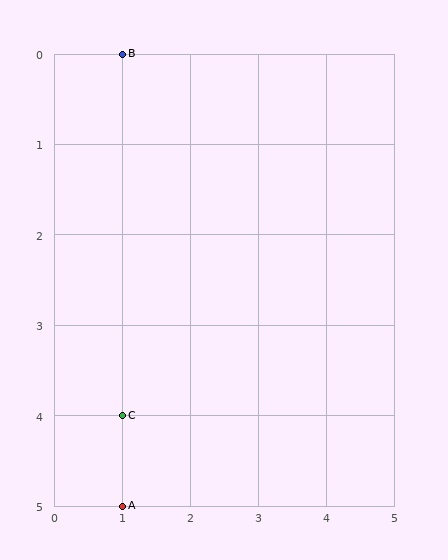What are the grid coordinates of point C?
Point C is at grid coordinates (1, 4).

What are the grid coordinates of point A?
Point A is at grid coordinates (1, 5).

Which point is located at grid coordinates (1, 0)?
Point B is at (1, 0).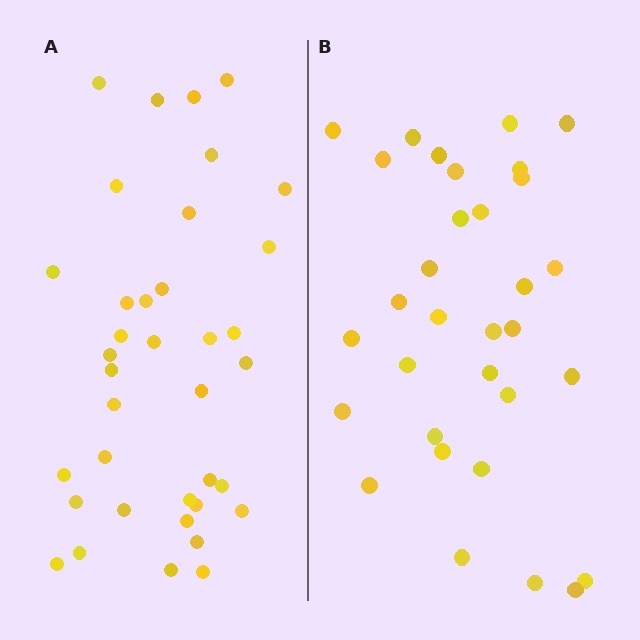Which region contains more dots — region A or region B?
Region A (the left region) has more dots.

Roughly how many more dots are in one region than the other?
Region A has about 5 more dots than region B.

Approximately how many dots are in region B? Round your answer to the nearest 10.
About 30 dots. (The exact count is 32, which rounds to 30.)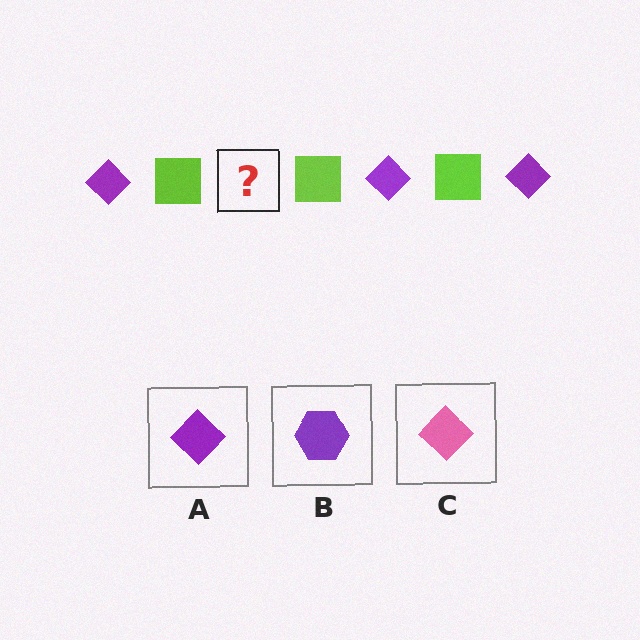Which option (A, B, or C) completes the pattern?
A.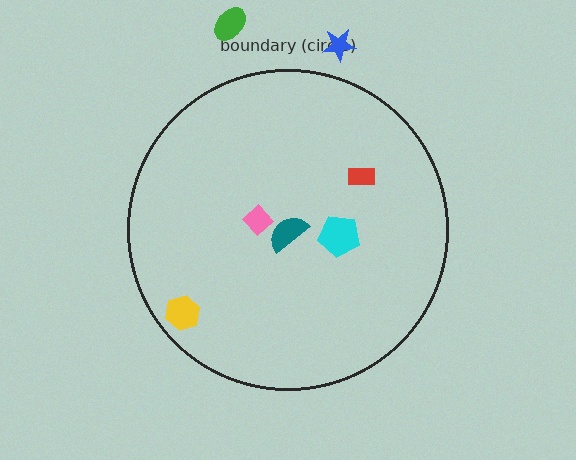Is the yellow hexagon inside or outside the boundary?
Inside.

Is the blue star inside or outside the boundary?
Outside.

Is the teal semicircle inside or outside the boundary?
Inside.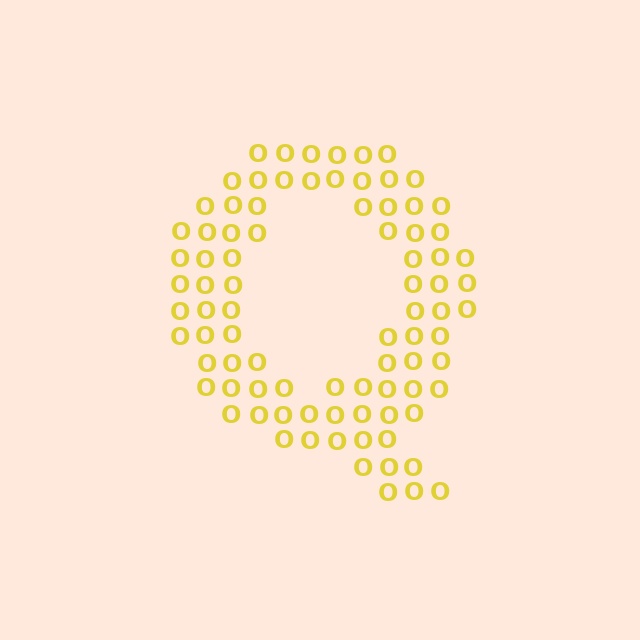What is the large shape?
The large shape is the letter Q.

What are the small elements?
The small elements are letter O's.